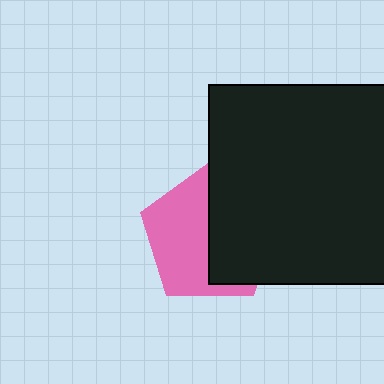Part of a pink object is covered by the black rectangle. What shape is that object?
It is a pentagon.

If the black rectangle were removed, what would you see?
You would see the complete pink pentagon.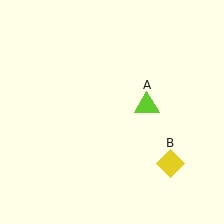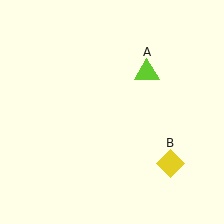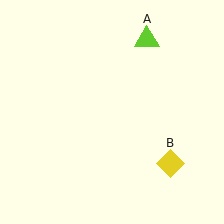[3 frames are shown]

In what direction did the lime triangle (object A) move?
The lime triangle (object A) moved up.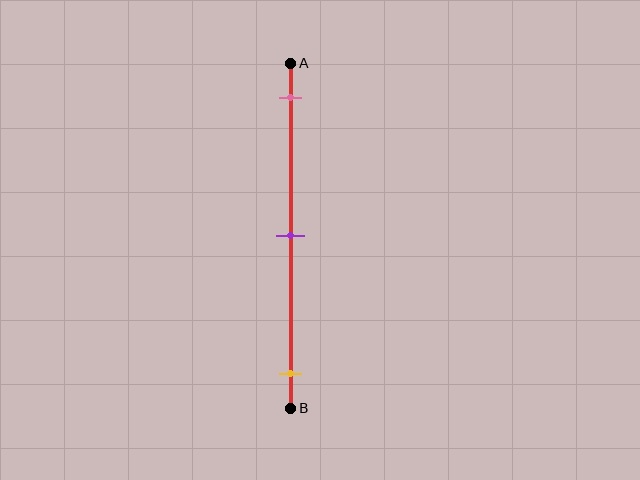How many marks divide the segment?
There are 3 marks dividing the segment.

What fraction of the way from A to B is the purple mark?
The purple mark is approximately 50% (0.5) of the way from A to B.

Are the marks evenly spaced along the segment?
Yes, the marks are approximately evenly spaced.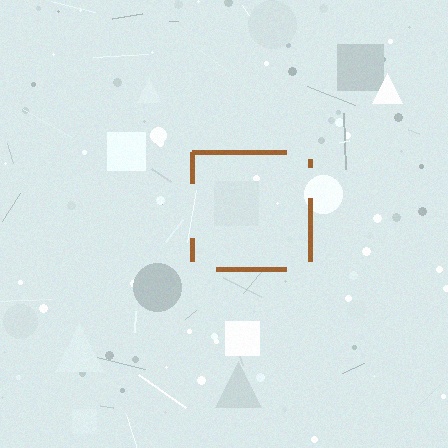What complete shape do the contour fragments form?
The contour fragments form a square.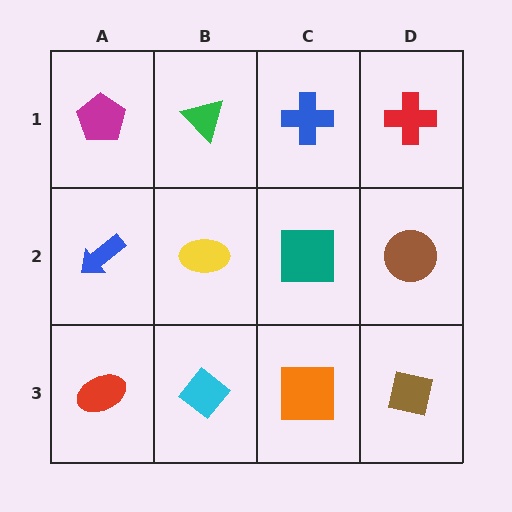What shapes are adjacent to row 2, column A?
A magenta pentagon (row 1, column A), a red ellipse (row 3, column A), a yellow ellipse (row 2, column B).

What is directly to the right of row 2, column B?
A teal square.